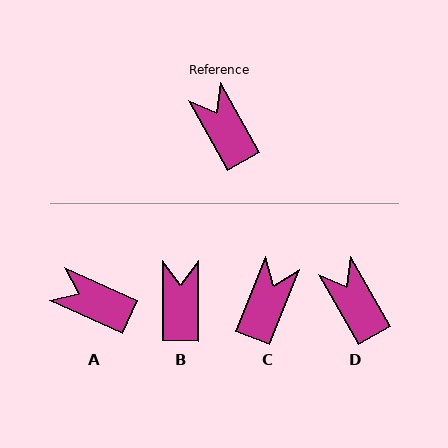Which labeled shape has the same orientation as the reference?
D.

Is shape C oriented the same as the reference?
No, it is off by about 50 degrees.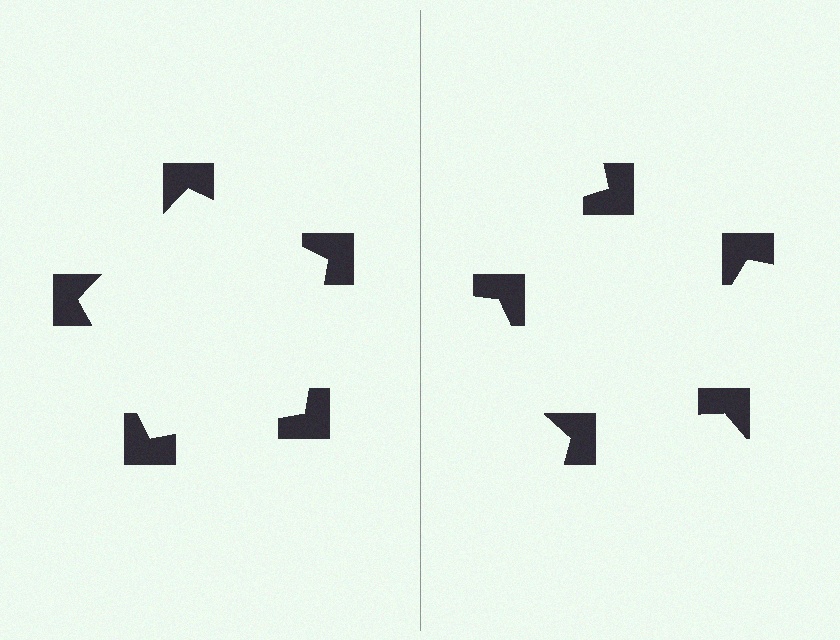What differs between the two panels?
The notched squares are positioned identically on both sides; only the wedge orientations differ. On the left they align to a pentagon; on the right they are misaligned.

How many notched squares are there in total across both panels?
10 — 5 on each side.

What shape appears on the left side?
An illusory pentagon.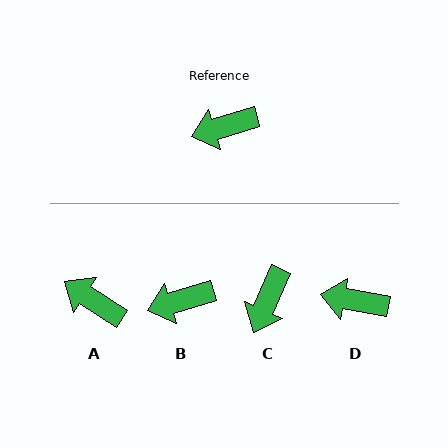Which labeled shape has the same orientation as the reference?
B.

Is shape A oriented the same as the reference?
No, it is off by about 49 degrees.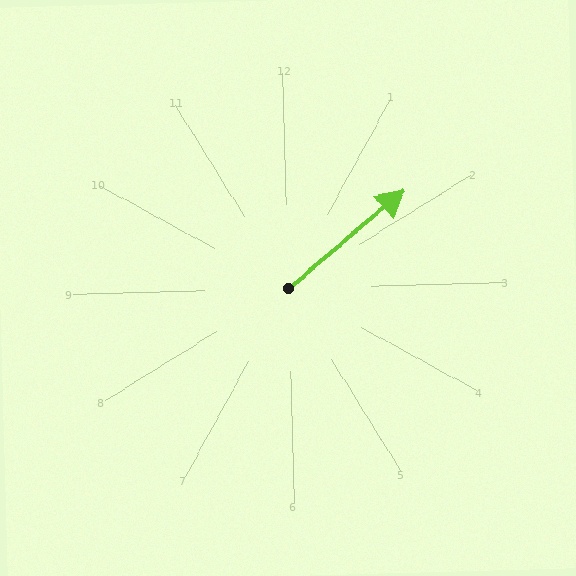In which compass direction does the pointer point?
Northeast.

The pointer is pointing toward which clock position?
Roughly 2 o'clock.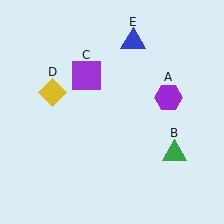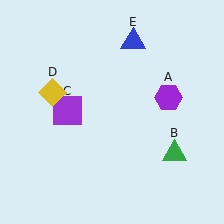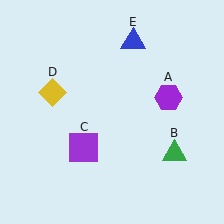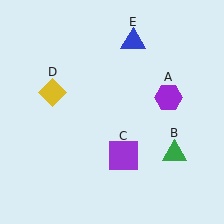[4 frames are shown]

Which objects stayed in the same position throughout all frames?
Purple hexagon (object A) and green triangle (object B) and yellow diamond (object D) and blue triangle (object E) remained stationary.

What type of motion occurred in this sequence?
The purple square (object C) rotated counterclockwise around the center of the scene.